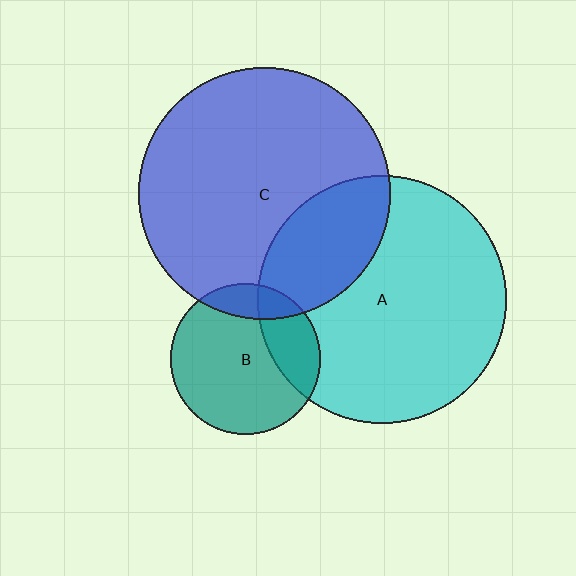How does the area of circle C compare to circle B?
Approximately 2.8 times.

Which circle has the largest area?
Circle C (blue).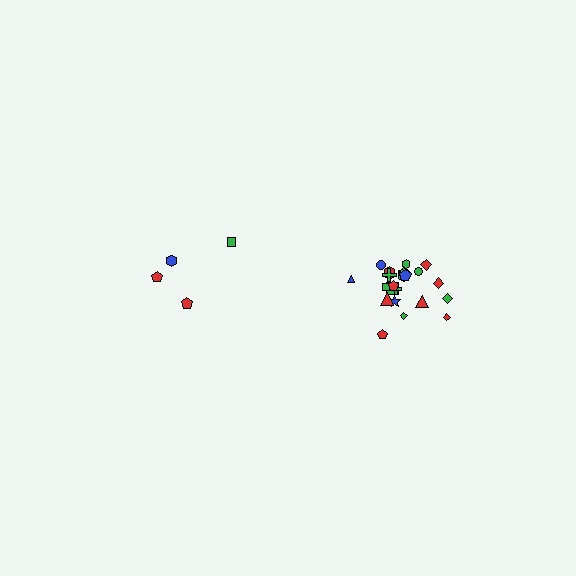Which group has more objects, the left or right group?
The right group.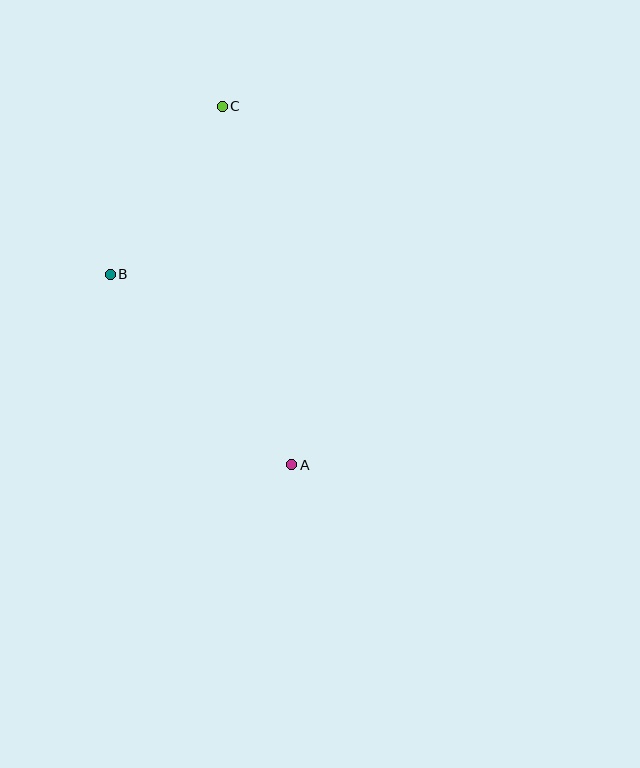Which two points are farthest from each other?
Points A and C are farthest from each other.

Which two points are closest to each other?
Points B and C are closest to each other.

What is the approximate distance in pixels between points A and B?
The distance between A and B is approximately 263 pixels.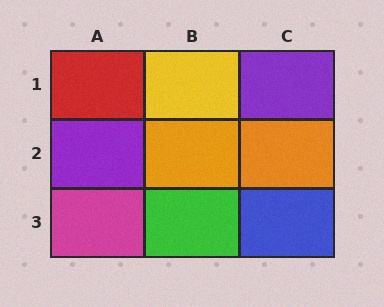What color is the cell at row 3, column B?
Green.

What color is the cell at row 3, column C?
Blue.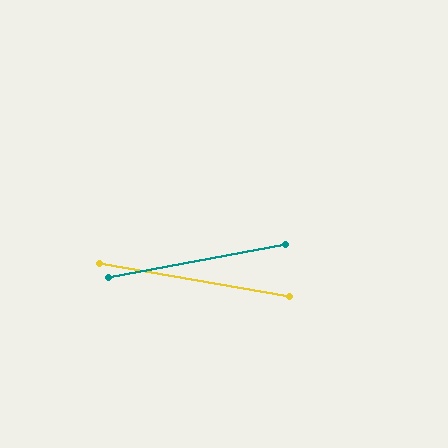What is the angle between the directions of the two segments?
Approximately 21 degrees.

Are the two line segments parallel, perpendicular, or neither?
Neither parallel nor perpendicular — they differ by about 21°.